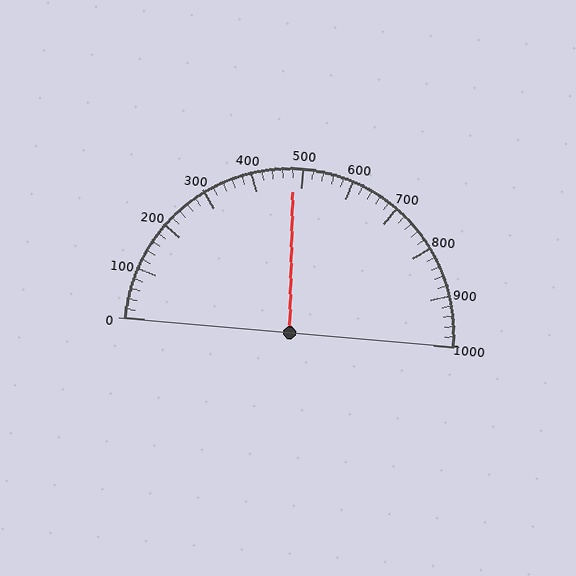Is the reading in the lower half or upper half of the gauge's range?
The reading is in the lower half of the range (0 to 1000).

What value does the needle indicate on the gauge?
The needle indicates approximately 480.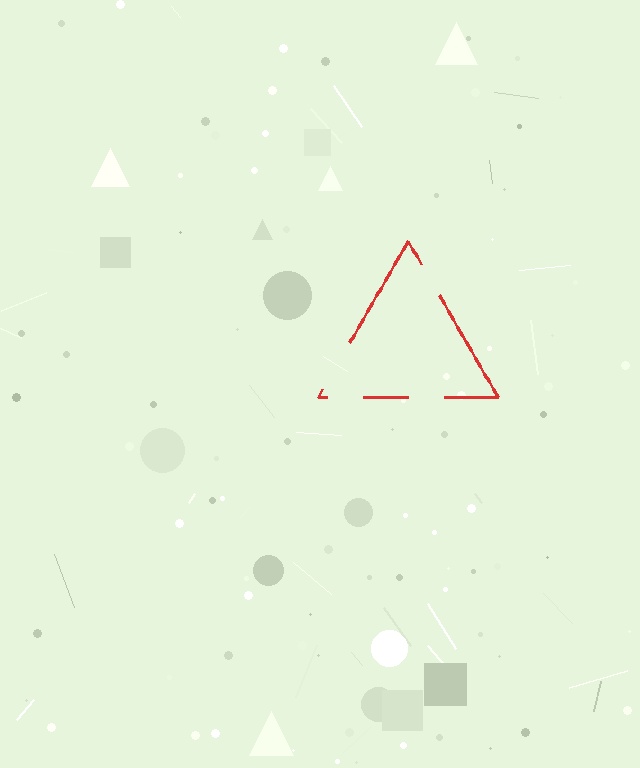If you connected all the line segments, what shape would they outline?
They would outline a triangle.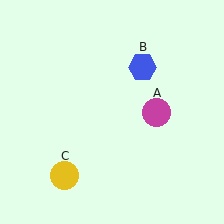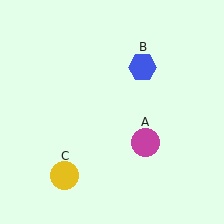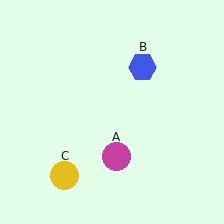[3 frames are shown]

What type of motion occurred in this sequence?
The magenta circle (object A) rotated clockwise around the center of the scene.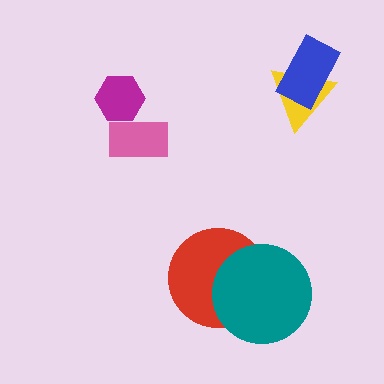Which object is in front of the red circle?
The teal circle is in front of the red circle.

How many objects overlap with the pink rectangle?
1 object overlaps with the pink rectangle.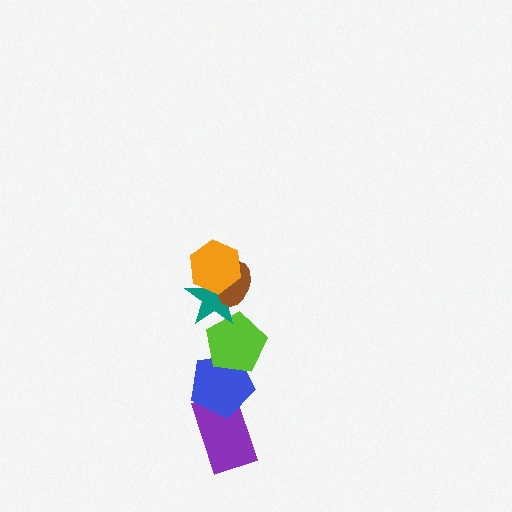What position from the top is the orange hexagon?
The orange hexagon is 1st from the top.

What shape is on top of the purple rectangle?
The blue pentagon is on top of the purple rectangle.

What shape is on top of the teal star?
The brown ellipse is on top of the teal star.